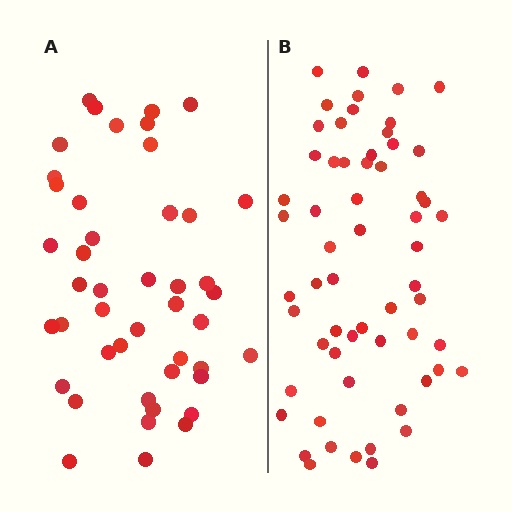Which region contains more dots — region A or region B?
Region B (the right region) has more dots.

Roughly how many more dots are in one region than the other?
Region B has approximately 15 more dots than region A.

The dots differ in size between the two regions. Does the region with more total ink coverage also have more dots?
No. Region A has more total ink coverage because its dots are larger, but region B actually contains more individual dots. Total area can be misleading — the number of items is what matters here.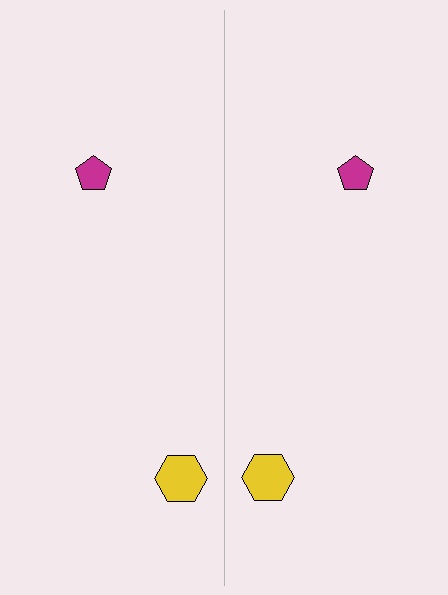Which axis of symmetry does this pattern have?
The pattern has a vertical axis of symmetry running through the center of the image.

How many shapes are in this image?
There are 4 shapes in this image.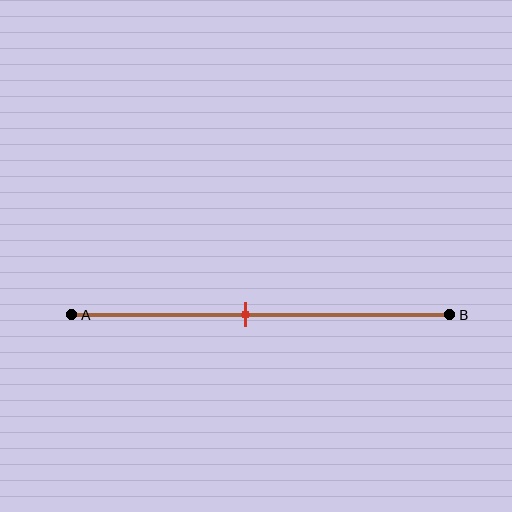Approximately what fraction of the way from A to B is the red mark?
The red mark is approximately 45% of the way from A to B.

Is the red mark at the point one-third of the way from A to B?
No, the mark is at about 45% from A, not at the 33% one-third point.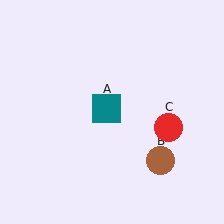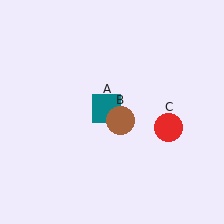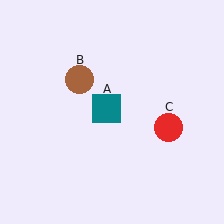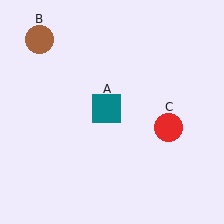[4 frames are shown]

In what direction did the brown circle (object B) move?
The brown circle (object B) moved up and to the left.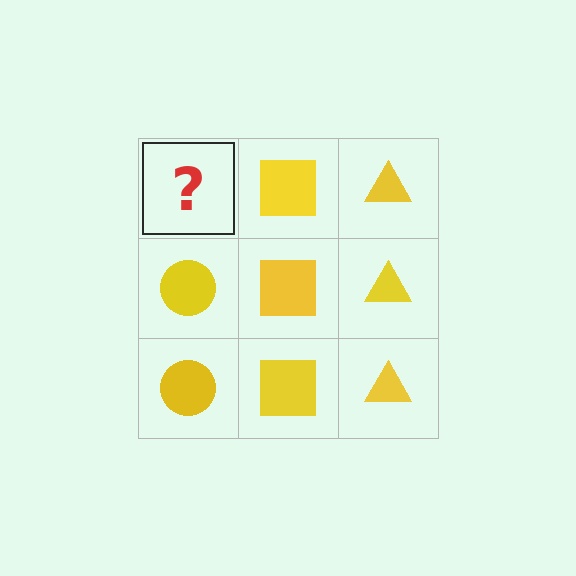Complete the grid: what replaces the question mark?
The question mark should be replaced with a yellow circle.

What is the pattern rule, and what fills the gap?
The rule is that each column has a consistent shape. The gap should be filled with a yellow circle.